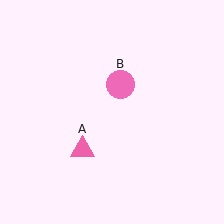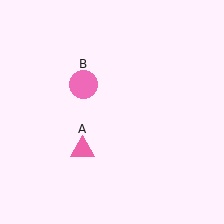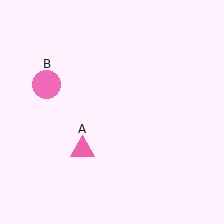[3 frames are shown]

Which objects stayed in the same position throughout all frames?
Pink triangle (object A) remained stationary.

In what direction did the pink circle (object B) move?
The pink circle (object B) moved left.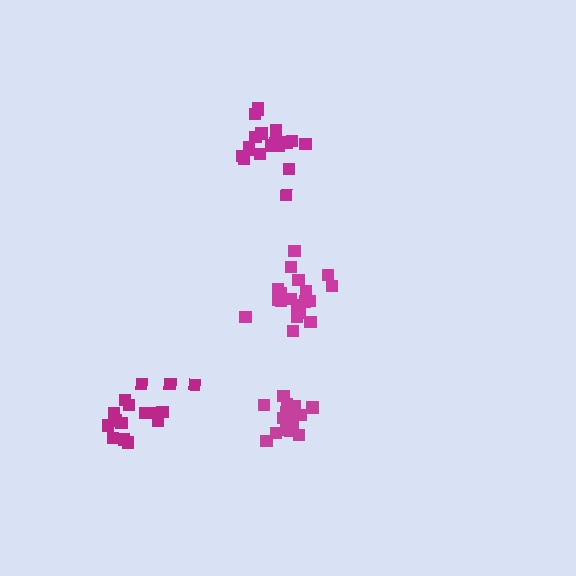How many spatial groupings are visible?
There are 4 spatial groupings.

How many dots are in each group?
Group 1: 19 dots, Group 2: 17 dots, Group 3: 21 dots, Group 4: 16 dots (73 total).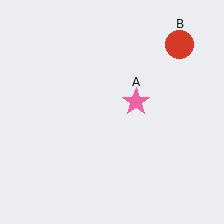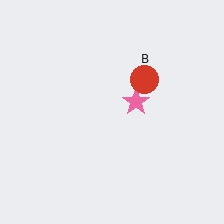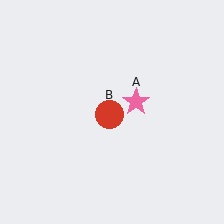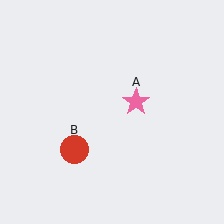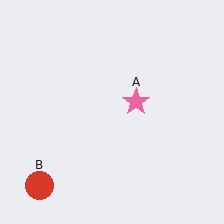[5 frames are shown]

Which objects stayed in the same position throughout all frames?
Pink star (object A) remained stationary.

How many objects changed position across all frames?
1 object changed position: red circle (object B).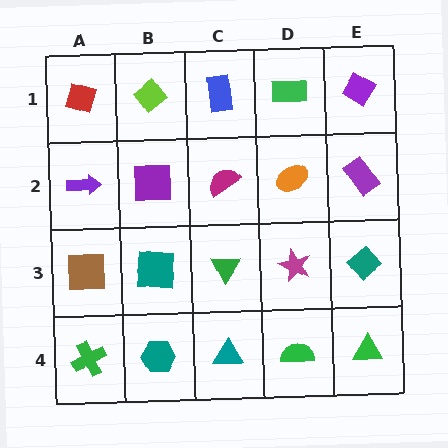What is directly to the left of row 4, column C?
A teal hexagon.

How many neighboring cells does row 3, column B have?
4.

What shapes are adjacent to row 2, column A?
A red diamond (row 1, column A), a brown square (row 3, column A), a purple square (row 2, column B).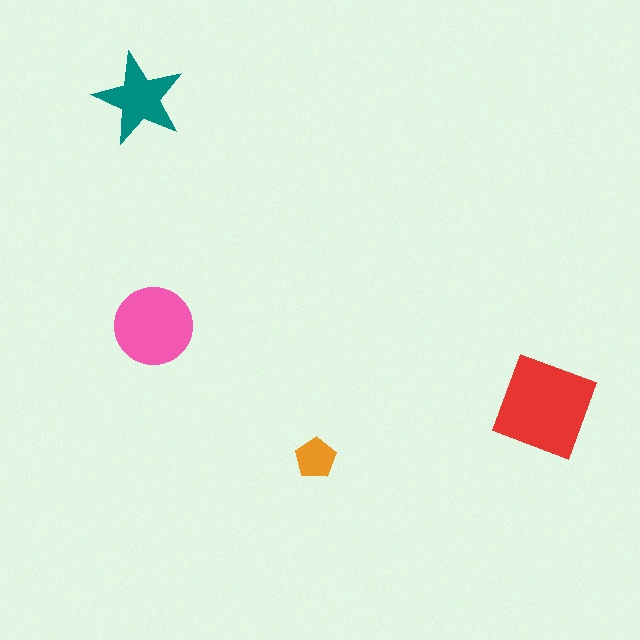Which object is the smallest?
The orange pentagon.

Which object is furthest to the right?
The red square is rightmost.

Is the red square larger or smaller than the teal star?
Larger.